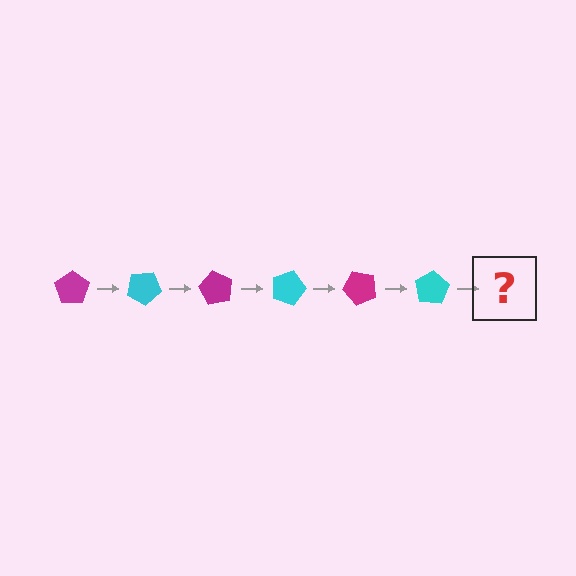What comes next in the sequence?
The next element should be a magenta pentagon, rotated 180 degrees from the start.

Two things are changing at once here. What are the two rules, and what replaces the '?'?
The two rules are that it rotates 30 degrees each step and the color cycles through magenta and cyan. The '?' should be a magenta pentagon, rotated 180 degrees from the start.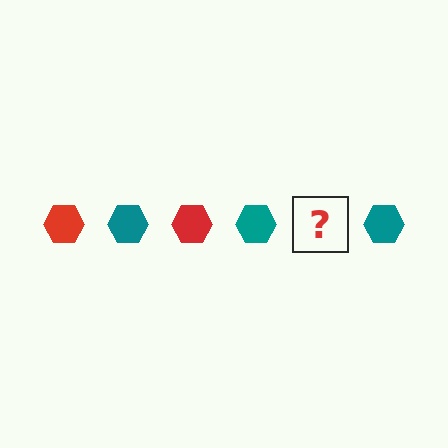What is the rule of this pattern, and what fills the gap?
The rule is that the pattern cycles through red, teal hexagons. The gap should be filled with a red hexagon.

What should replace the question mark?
The question mark should be replaced with a red hexagon.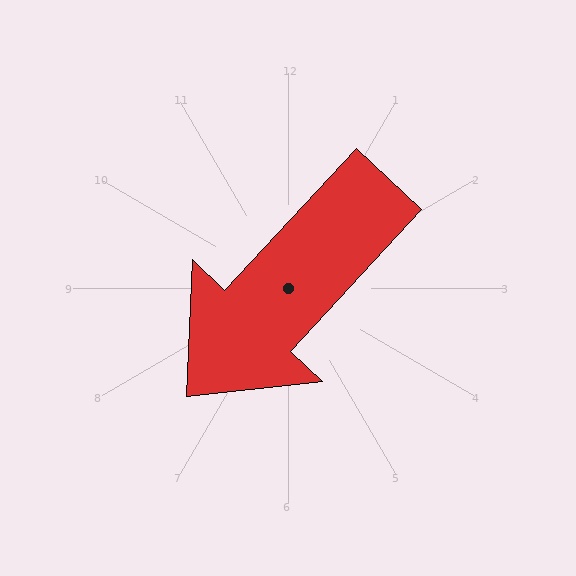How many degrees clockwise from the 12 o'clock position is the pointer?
Approximately 223 degrees.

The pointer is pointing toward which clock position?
Roughly 7 o'clock.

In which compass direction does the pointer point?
Southwest.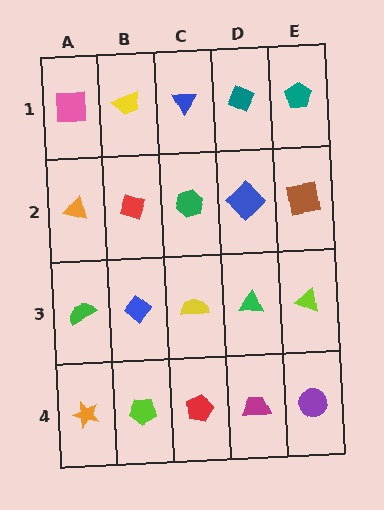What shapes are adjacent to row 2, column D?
A teal diamond (row 1, column D), a green triangle (row 3, column D), a green hexagon (row 2, column C), a brown square (row 2, column E).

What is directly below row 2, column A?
A green semicircle.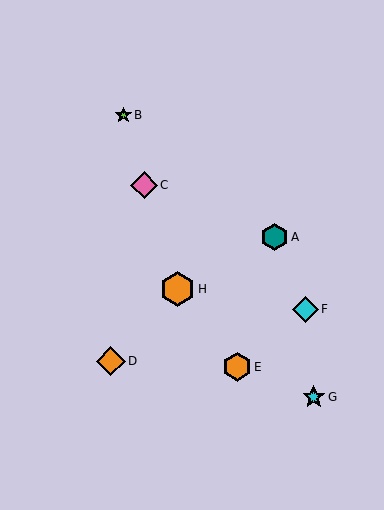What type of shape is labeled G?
Shape G is a cyan star.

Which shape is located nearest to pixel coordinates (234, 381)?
The orange hexagon (labeled E) at (237, 367) is nearest to that location.